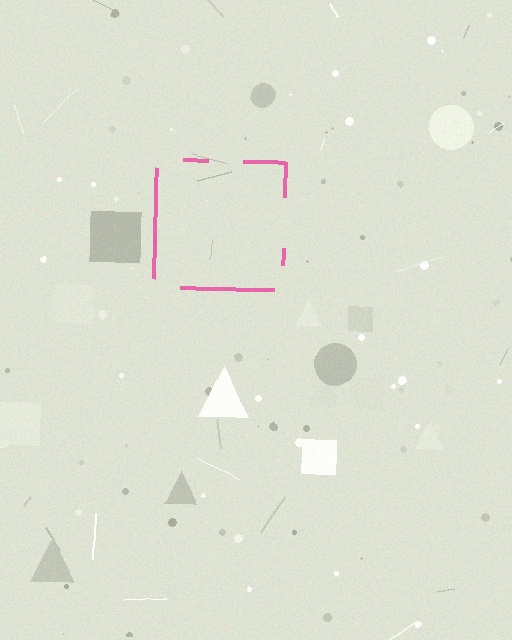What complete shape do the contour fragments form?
The contour fragments form a square.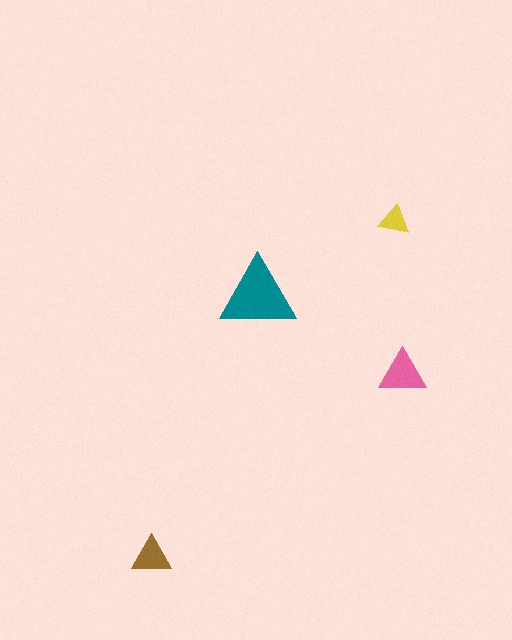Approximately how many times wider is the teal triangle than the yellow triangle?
About 2.5 times wider.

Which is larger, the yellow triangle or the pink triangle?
The pink one.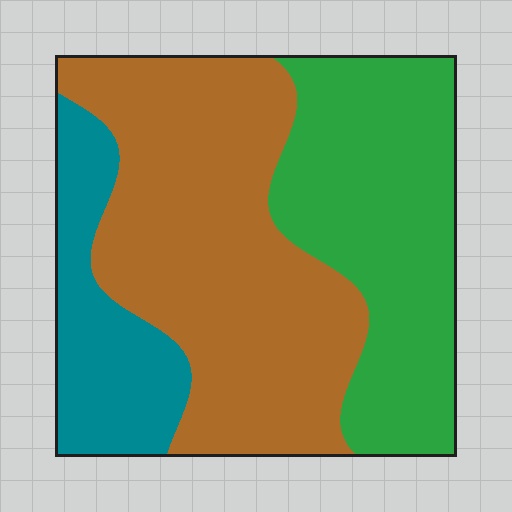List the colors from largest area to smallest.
From largest to smallest: brown, green, teal.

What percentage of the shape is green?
Green takes up about one third (1/3) of the shape.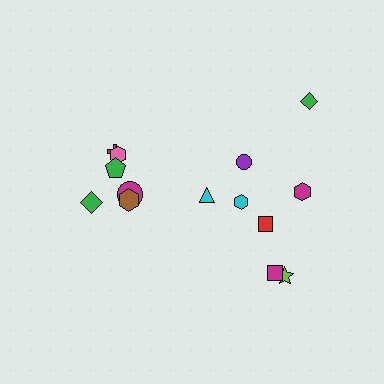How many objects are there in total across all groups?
There are 14 objects.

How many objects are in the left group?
There are 6 objects.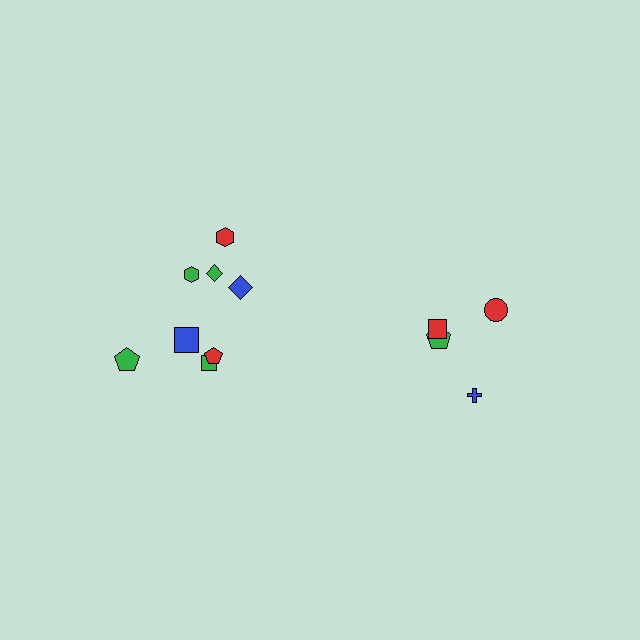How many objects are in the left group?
There are 8 objects.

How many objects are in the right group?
There are 4 objects.